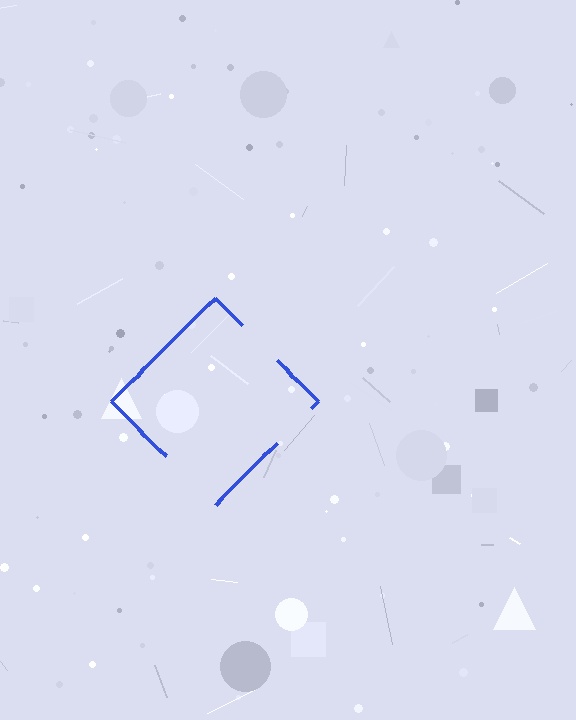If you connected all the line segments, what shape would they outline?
They would outline a diamond.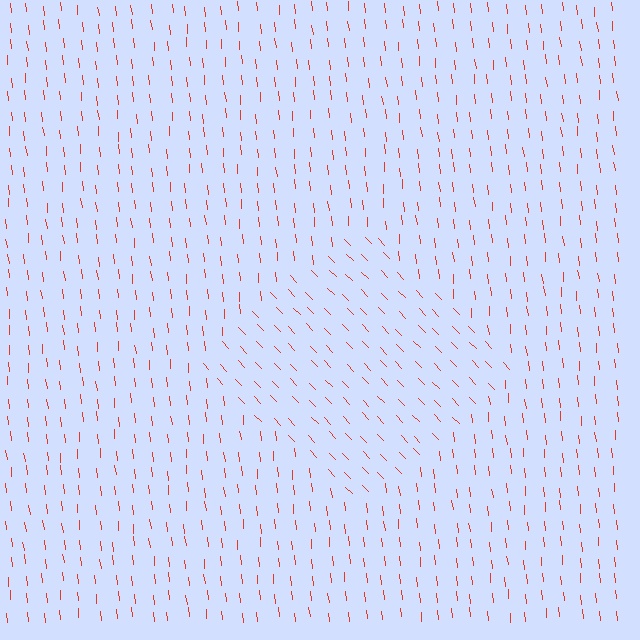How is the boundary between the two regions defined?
The boundary is defined purely by a change in line orientation (approximately 38 degrees difference). All lines are the same color and thickness.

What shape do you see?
I see a diamond.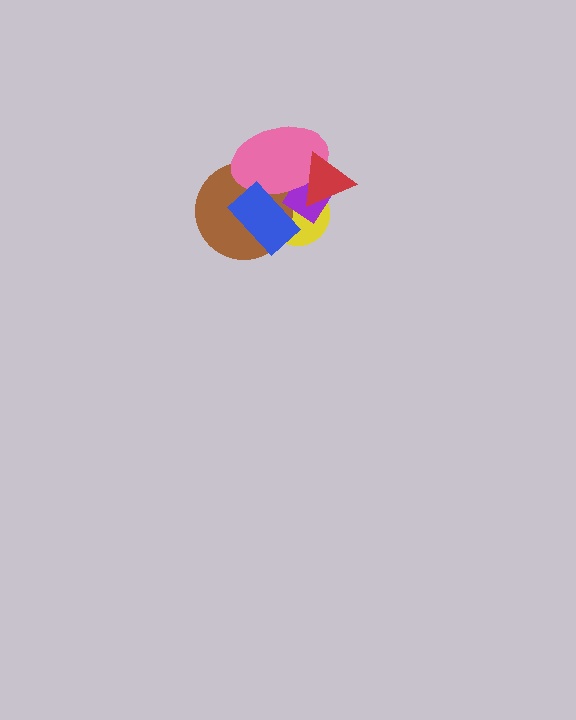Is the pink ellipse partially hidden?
Yes, it is partially covered by another shape.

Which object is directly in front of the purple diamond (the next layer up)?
The pink ellipse is directly in front of the purple diamond.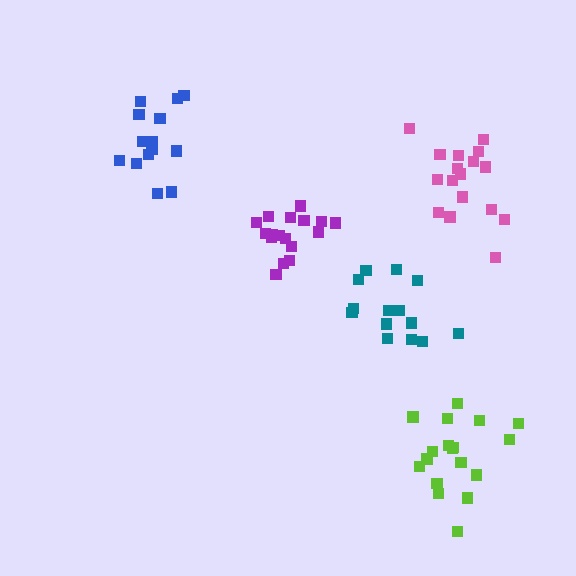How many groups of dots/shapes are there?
There are 5 groups.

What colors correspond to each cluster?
The clusters are colored: teal, lime, purple, pink, blue.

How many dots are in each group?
Group 1: 14 dots, Group 2: 18 dots, Group 3: 18 dots, Group 4: 17 dots, Group 5: 14 dots (81 total).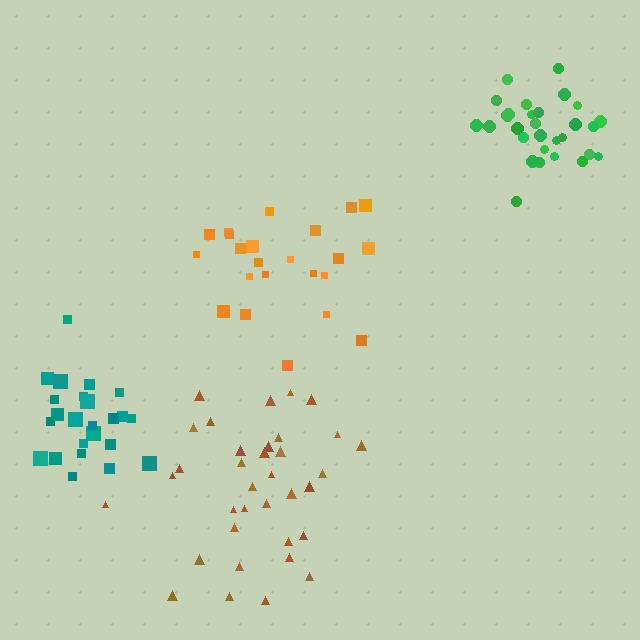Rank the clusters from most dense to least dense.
green, teal, brown, orange.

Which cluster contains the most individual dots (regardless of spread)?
Brown (35).